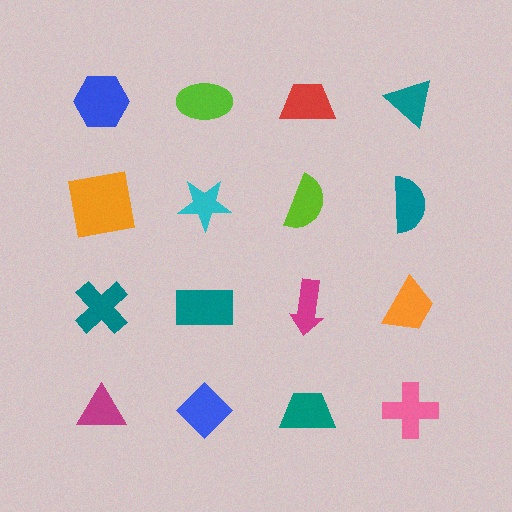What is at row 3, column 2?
A teal rectangle.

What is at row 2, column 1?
An orange square.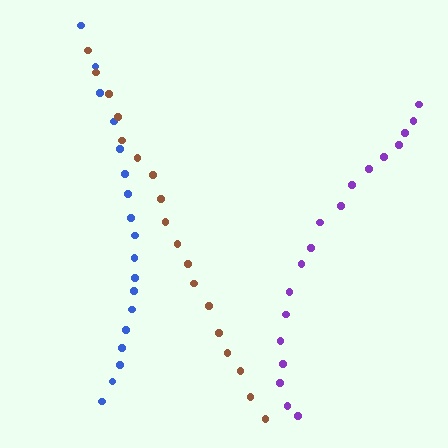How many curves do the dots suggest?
There are 3 distinct paths.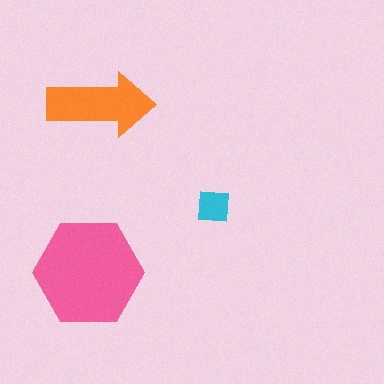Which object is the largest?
The pink hexagon.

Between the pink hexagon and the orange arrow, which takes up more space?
The pink hexagon.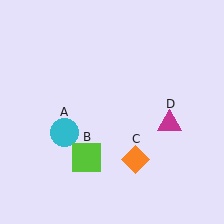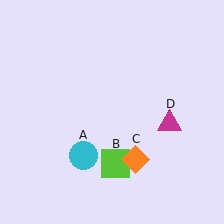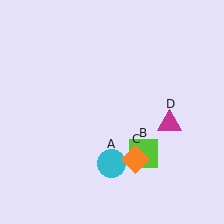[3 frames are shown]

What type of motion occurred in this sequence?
The cyan circle (object A), lime square (object B) rotated counterclockwise around the center of the scene.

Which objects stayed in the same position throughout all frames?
Orange diamond (object C) and magenta triangle (object D) remained stationary.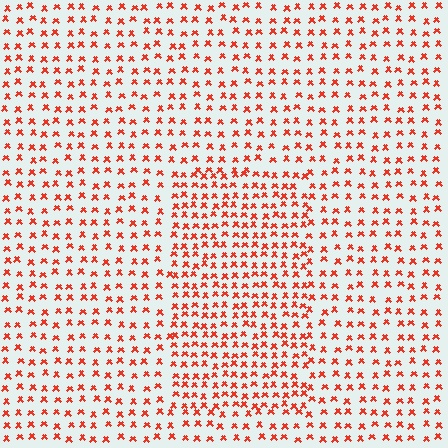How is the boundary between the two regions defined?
The boundary is defined by a change in element density (approximately 1.6x ratio). All elements are the same color, size, and shape.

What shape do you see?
I see a rectangle.